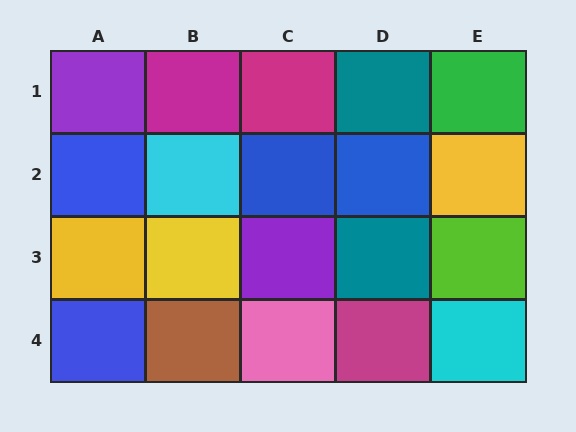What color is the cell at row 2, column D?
Blue.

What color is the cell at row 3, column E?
Lime.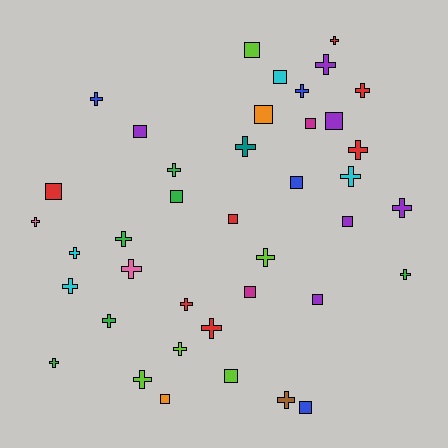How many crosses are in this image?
There are 24 crosses.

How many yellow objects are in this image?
There are no yellow objects.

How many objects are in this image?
There are 40 objects.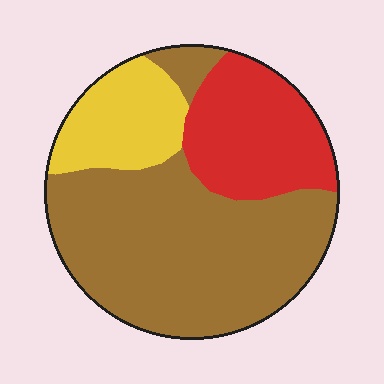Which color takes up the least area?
Yellow, at roughly 15%.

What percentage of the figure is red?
Red takes up less than a quarter of the figure.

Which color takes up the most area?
Brown, at roughly 60%.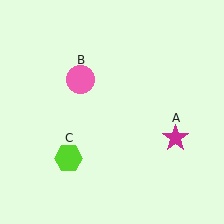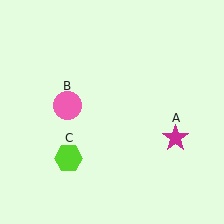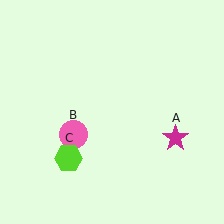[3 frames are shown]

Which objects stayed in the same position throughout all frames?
Magenta star (object A) and lime hexagon (object C) remained stationary.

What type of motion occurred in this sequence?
The pink circle (object B) rotated counterclockwise around the center of the scene.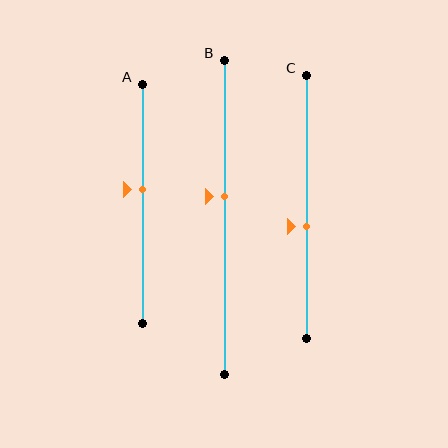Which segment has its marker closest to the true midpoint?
Segment A has its marker closest to the true midpoint.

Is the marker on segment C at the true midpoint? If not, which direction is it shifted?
No, the marker on segment C is shifted downward by about 8% of the segment length.